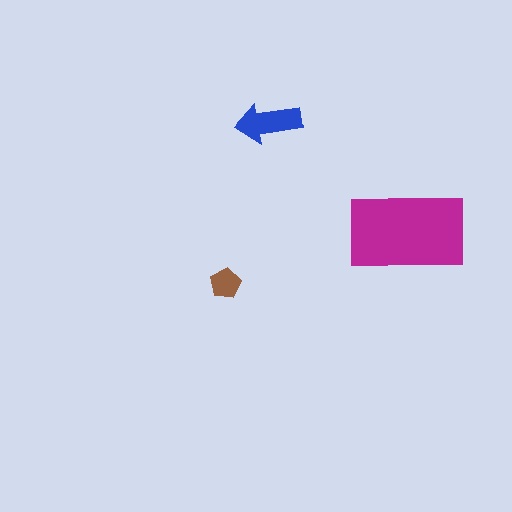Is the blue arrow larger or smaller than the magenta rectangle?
Smaller.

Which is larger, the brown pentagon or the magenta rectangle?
The magenta rectangle.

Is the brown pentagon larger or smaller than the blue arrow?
Smaller.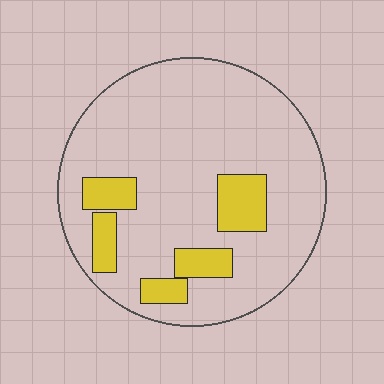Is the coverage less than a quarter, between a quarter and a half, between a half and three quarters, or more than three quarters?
Less than a quarter.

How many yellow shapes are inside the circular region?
5.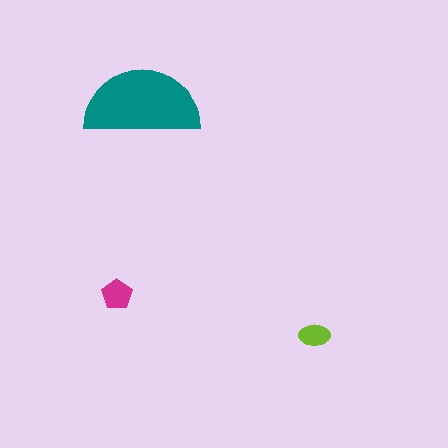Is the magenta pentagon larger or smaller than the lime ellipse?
Larger.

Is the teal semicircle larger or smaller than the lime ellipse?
Larger.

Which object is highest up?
The teal semicircle is topmost.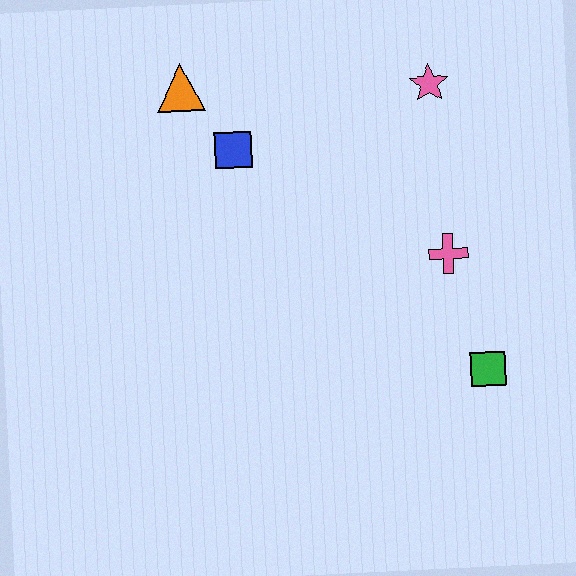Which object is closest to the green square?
The pink cross is closest to the green square.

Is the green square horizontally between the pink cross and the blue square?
No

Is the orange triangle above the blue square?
Yes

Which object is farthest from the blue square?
The green square is farthest from the blue square.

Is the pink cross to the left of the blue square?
No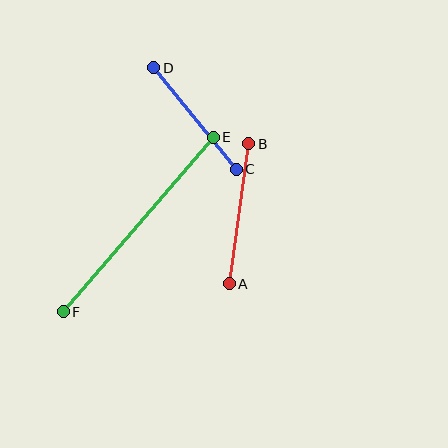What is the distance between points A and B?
The distance is approximately 141 pixels.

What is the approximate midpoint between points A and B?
The midpoint is at approximately (239, 214) pixels.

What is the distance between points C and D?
The distance is approximately 131 pixels.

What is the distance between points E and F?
The distance is approximately 230 pixels.